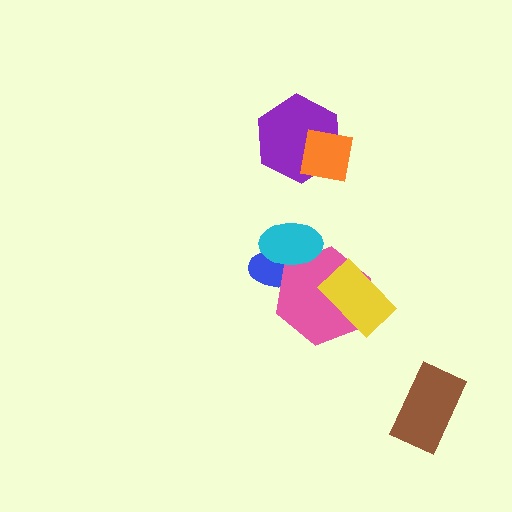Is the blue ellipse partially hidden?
Yes, it is partially covered by another shape.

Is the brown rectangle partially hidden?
No, no other shape covers it.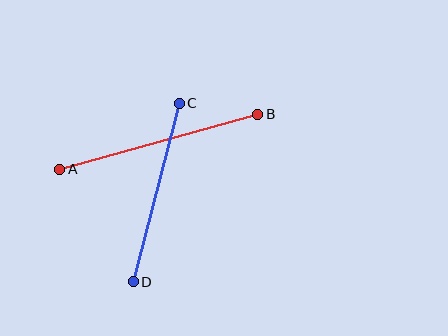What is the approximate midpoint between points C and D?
The midpoint is at approximately (156, 192) pixels.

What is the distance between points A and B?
The distance is approximately 206 pixels.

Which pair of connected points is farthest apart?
Points A and B are farthest apart.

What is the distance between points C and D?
The distance is approximately 184 pixels.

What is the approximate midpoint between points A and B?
The midpoint is at approximately (159, 142) pixels.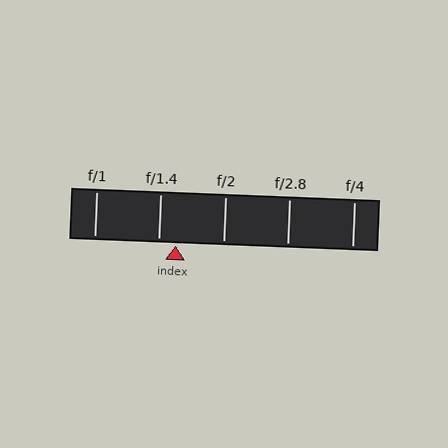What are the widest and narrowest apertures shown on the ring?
The widest aperture shown is f/1 and the narrowest is f/4.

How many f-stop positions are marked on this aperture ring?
There are 5 f-stop positions marked.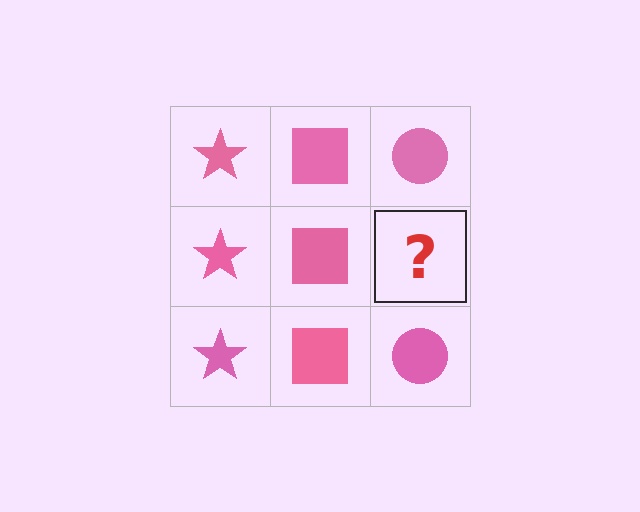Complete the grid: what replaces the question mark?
The question mark should be replaced with a pink circle.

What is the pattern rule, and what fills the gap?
The rule is that each column has a consistent shape. The gap should be filled with a pink circle.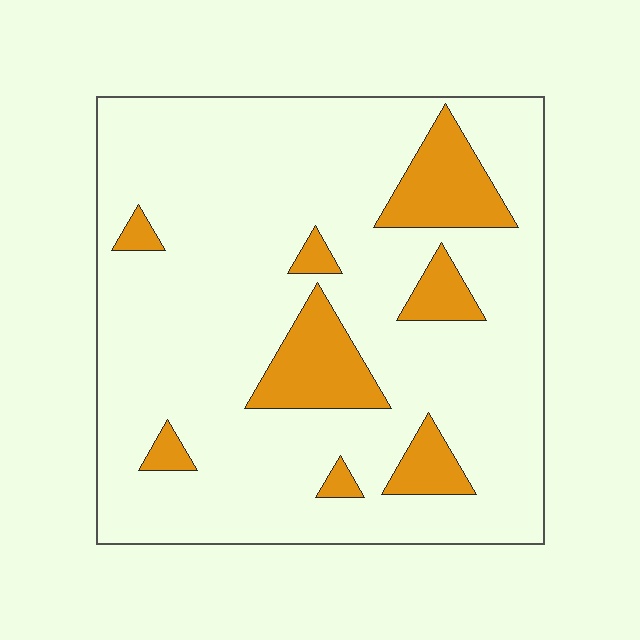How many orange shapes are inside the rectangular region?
8.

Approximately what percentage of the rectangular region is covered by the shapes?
Approximately 15%.